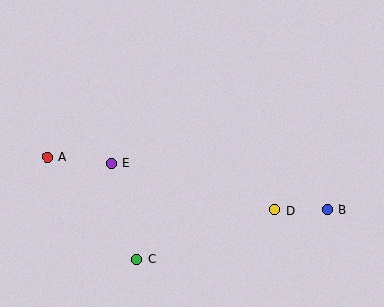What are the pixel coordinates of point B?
Point B is at (327, 209).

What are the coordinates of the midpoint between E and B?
The midpoint between E and B is at (219, 186).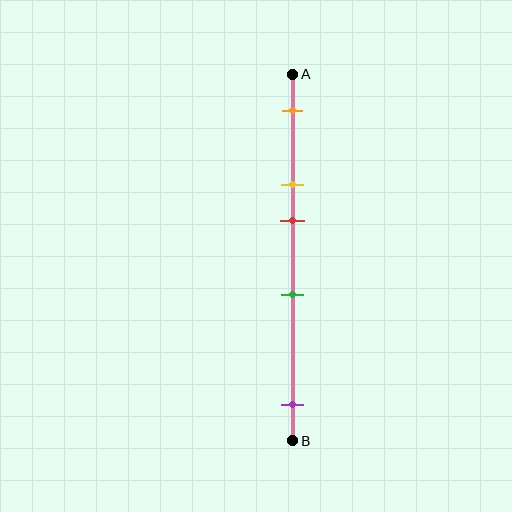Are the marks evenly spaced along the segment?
No, the marks are not evenly spaced.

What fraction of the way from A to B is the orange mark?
The orange mark is approximately 10% (0.1) of the way from A to B.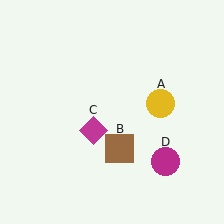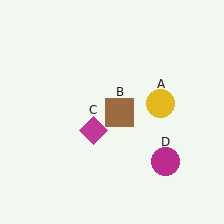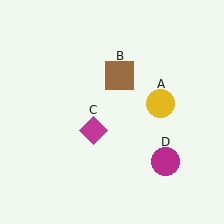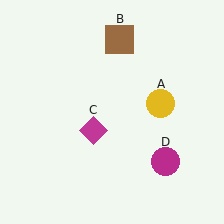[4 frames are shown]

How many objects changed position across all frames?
1 object changed position: brown square (object B).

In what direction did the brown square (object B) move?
The brown square (object B) moved up.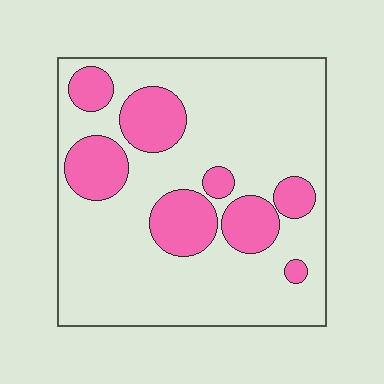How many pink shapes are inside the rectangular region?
8.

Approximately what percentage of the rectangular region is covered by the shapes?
Approximately 25%.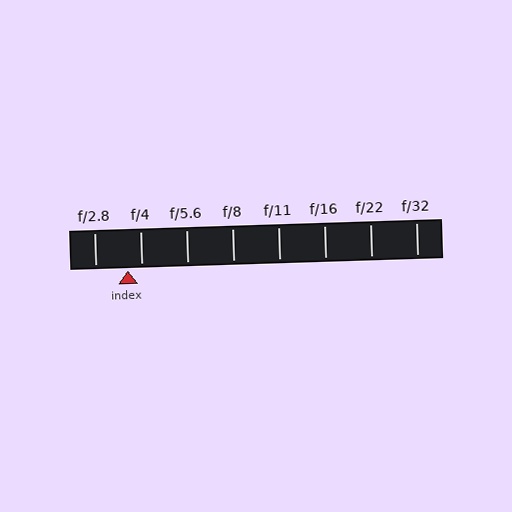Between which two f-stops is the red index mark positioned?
The index mark is between f/2.8 and f/4.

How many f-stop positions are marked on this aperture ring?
There are 8 f-stop positions marked.